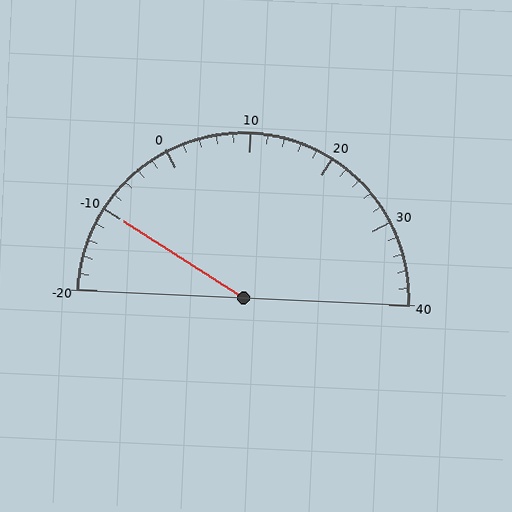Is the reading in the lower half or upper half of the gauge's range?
The reading is in the lower half of the range (-20 to 40).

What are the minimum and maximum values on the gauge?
The gauge ranges from -20 to 40.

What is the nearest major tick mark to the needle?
The nearest major tick mark is -10.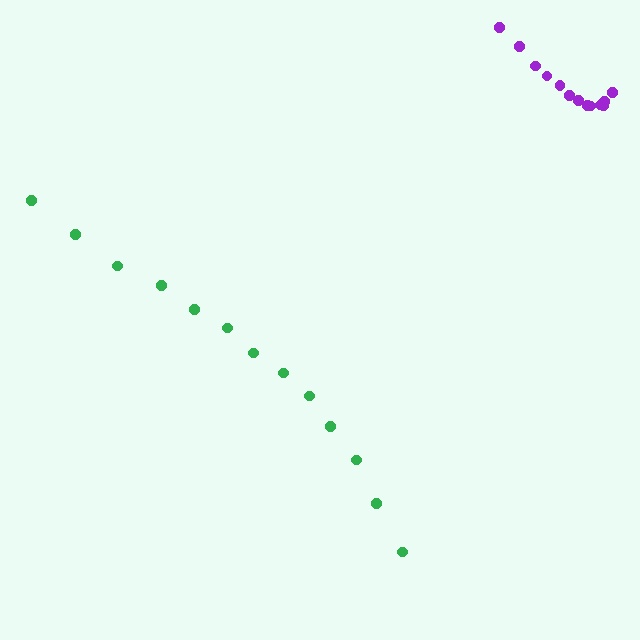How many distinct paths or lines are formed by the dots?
There are 2 distinct paths.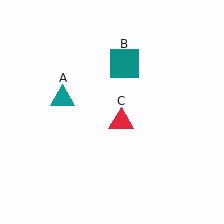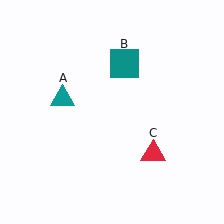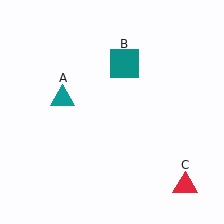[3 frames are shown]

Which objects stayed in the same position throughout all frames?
Teal triangle (object A) and teal square (object B) remained stationary.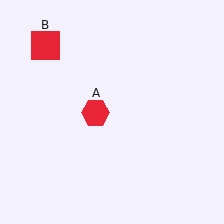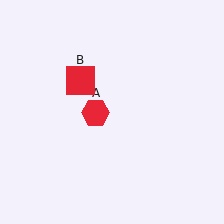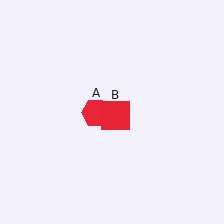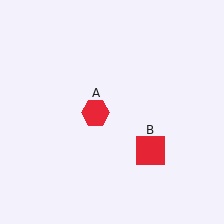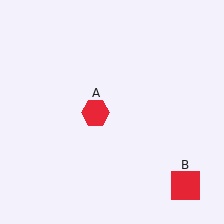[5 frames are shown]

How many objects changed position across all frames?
1 object changed position: red square (object B).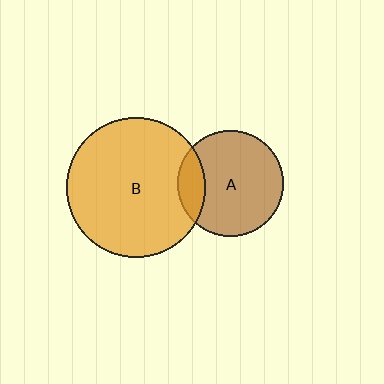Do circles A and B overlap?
Yes.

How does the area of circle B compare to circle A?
Approximately 1.7 times.